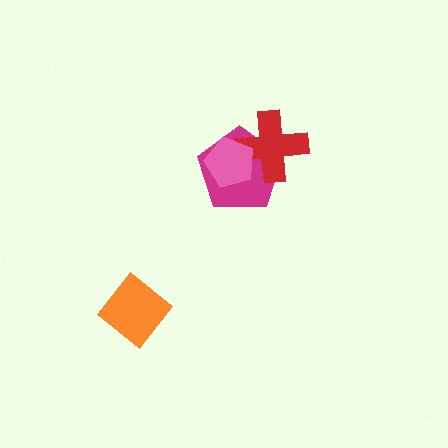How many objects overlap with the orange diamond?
0 objects overlap with the orange diamond.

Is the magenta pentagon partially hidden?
Yes, it is partially covered by another shape.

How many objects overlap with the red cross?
2 objects overlap with the red cross.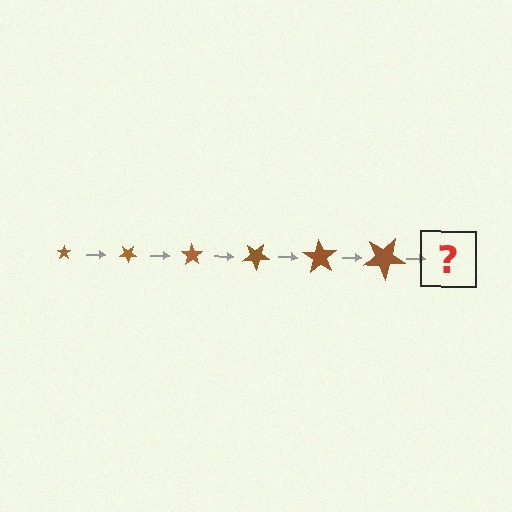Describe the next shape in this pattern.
It should be a star, larger than the previous one and rotated 210 degrees from the start.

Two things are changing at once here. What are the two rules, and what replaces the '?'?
The two rules are that the star grows larger each step and it rotates 35 degrees each step. The '?' should be a star, larger than the previous one and rotated 210 degrees from the start.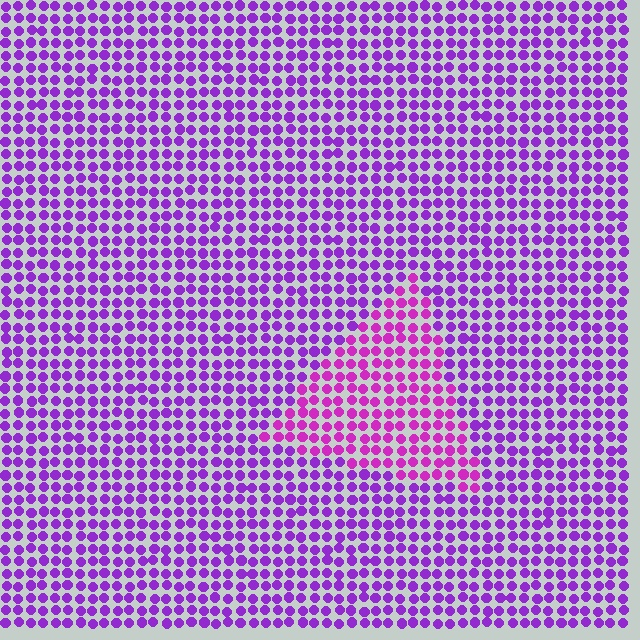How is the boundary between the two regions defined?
The boundary is defined purely by a slight shift in hue (about 27 degrees). Spacing, size, and orientation are identical on both sides.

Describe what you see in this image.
The image is filled with small purple elements in a uniform arrangement. A triangle-shaped region is visible where the elements are tinted to a slightly different hue, forming a subtle color boundary.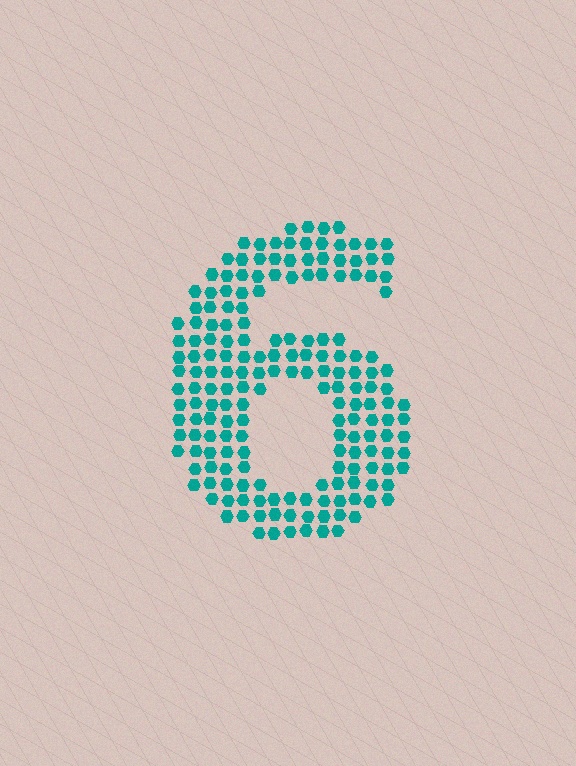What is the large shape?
The large shape is the digit 6.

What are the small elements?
The small elements are hexagons.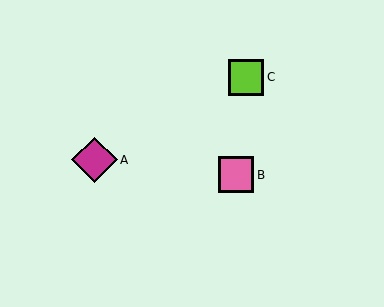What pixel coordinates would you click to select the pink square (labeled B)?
Click at (236, 175) to select the pink square B.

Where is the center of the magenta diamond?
The center of the magenta diamond is at (95, 160).